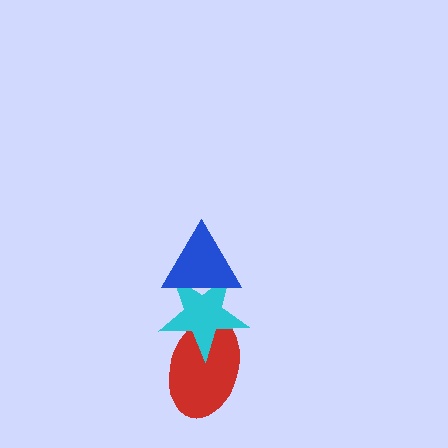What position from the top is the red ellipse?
The red ellipse is 3rd from the top.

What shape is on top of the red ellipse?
The cyan star is on top of the red ellipse.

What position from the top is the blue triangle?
The blue triangle is 1st from the top.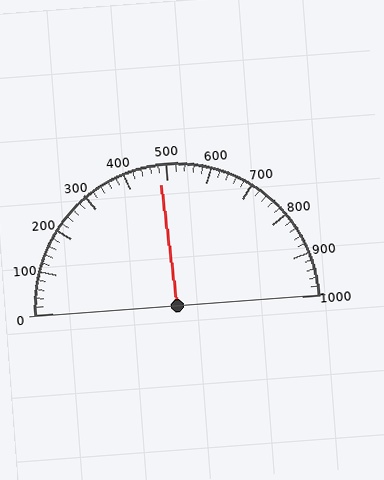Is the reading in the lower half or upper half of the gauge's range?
The reading is in the lower half of the range (0 to 1000).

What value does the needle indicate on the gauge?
The needle indicates approximately 480.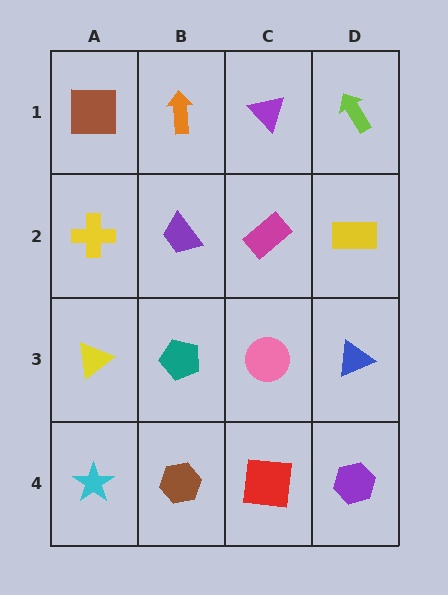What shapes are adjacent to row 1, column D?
A yellow rectangle (row 2, column D), a purple triangle (row 1, column C).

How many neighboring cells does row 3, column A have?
3.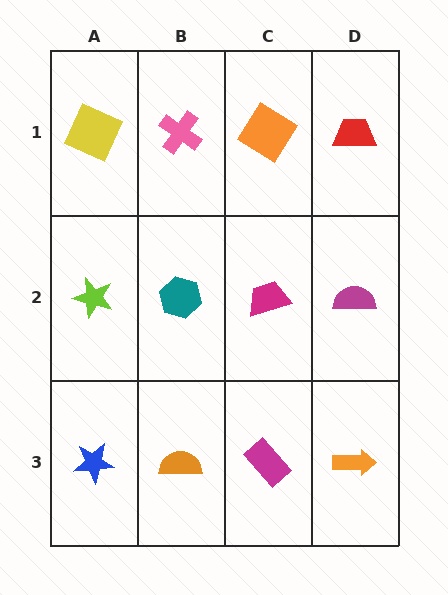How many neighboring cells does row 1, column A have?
2.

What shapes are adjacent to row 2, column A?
A yellow square (row 1, column A), a blue star (row 3, column A), a teal hexagon (row 2, column B).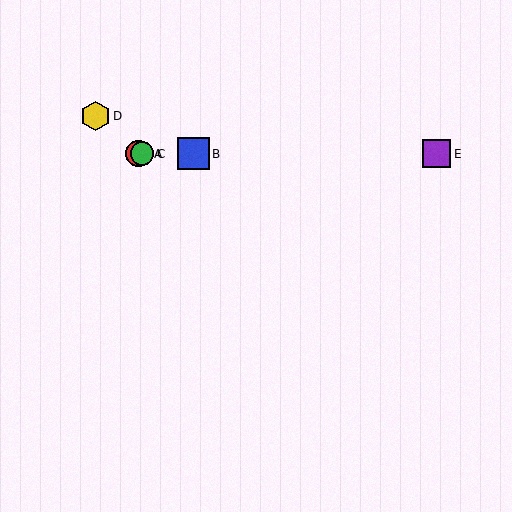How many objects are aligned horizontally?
4 objects (A, B, C, E) are aligned horizontally.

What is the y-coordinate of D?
Object D is at y≈116.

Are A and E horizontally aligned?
Yes, both are at y≈154.